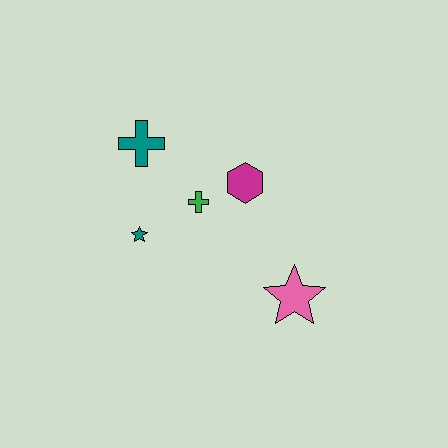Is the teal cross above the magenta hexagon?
Yes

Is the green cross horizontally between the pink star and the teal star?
Yes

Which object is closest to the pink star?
The magenta hexagon is closest to the pink star.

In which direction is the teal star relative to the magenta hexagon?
The teal star is to the left of the magenta hexagon.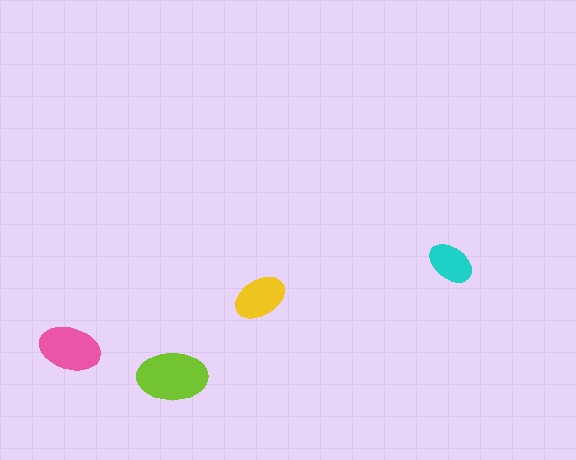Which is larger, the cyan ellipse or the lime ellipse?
The lime one.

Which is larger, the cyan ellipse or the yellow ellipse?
The yellow one.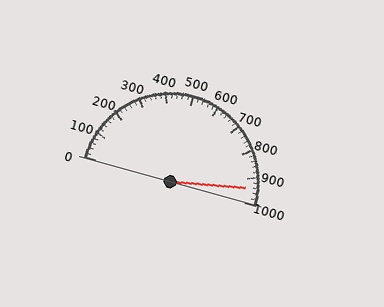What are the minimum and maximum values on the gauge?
The gauge ranges from 0 to 1000.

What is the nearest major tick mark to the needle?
The nearest major tick mark is 900.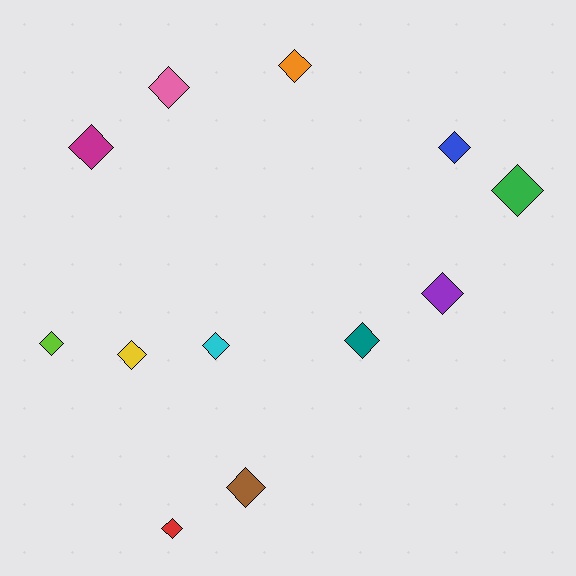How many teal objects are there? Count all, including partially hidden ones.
There is 1 teal object.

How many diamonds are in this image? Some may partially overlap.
There are 12 diamonds.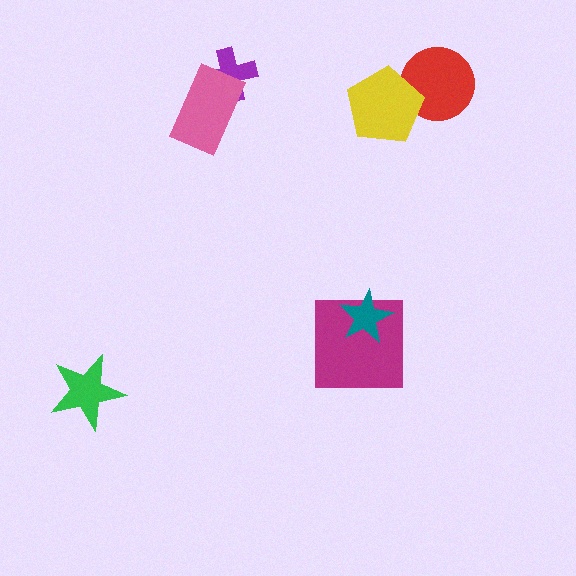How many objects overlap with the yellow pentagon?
1 object overlaps with the yellow pentagon.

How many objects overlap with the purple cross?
1 object overlaps with the purple cross.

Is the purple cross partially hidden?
Yes, it is partially covered by another shape.